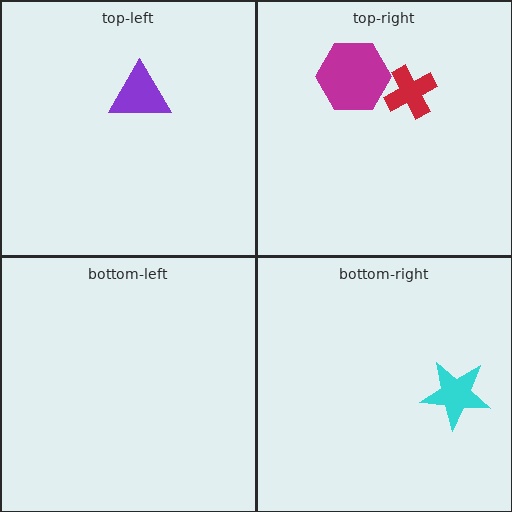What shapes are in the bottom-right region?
The cyan star.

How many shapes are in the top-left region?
1.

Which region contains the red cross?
The top-right region.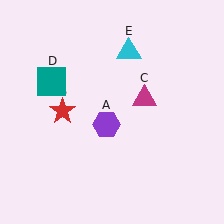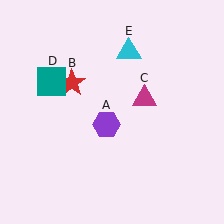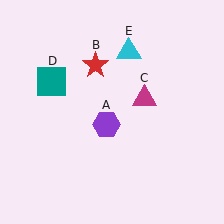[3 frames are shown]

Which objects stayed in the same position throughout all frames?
Purple hexagon (object A) and magenta triangle (object C) and teal square (object D) and cyan triangle (object E) remained stationary.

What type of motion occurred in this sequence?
The red star (object B) rotated clockwise around the center of the scene.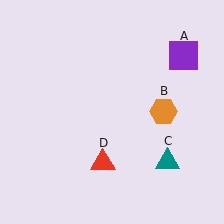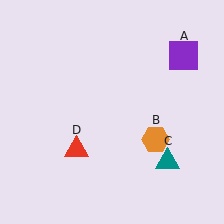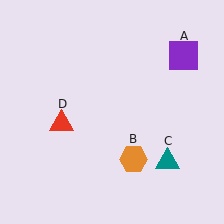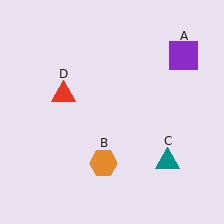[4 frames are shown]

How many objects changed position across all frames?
2 objects changed position: orange hexagon (object B), red triangle (object D).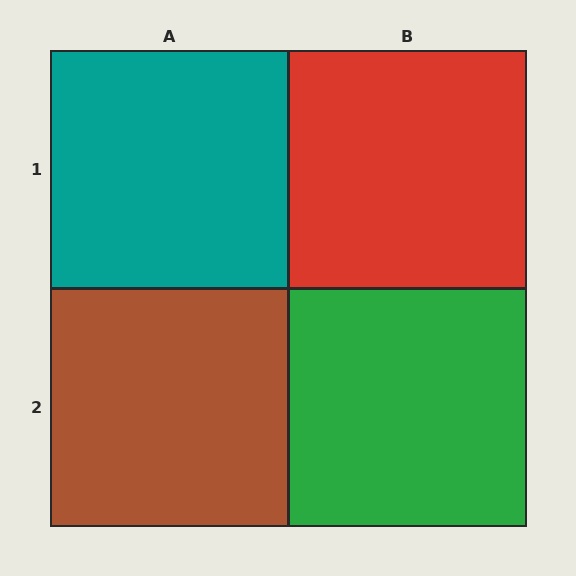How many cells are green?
1 cell is green.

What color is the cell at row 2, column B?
Green.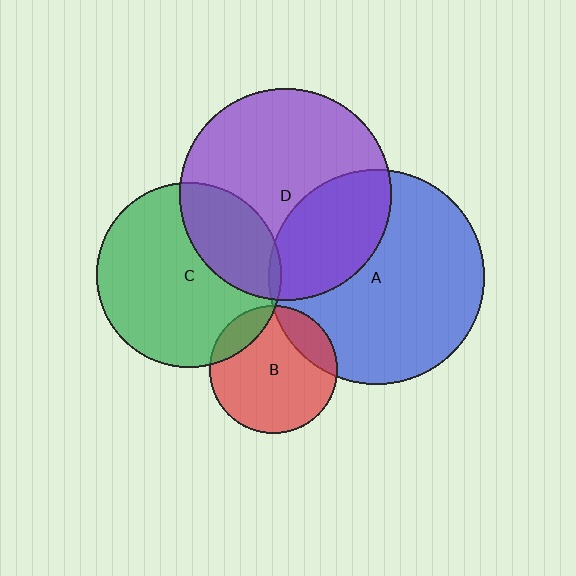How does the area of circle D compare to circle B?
Approximately 2.7 times.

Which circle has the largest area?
Circle A (blue).